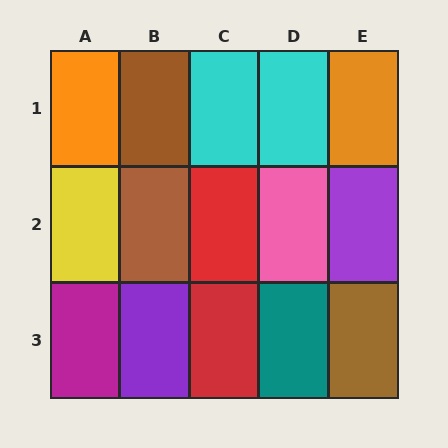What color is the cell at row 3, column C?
Red.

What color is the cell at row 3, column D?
Teal.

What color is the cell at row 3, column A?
Magenta.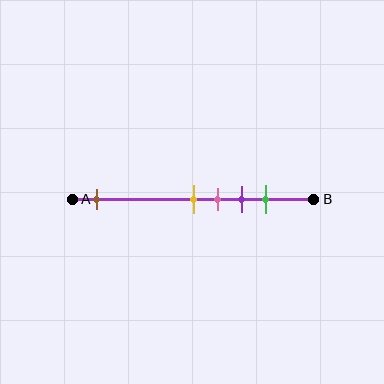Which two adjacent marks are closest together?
The yellow and pink marks are the closest adjacent pair.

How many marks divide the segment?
There are 5 marks dividing the segment.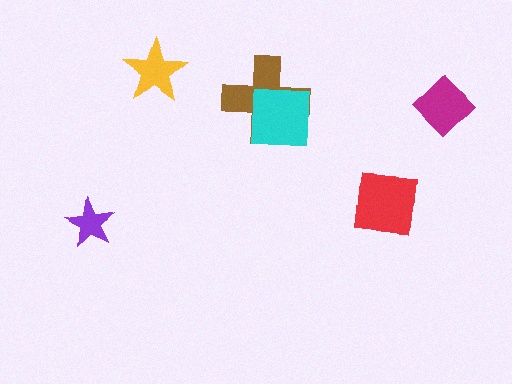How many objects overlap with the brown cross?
1 object overlaps with the brown cross.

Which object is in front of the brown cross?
The cyan square is in front of the brown cross.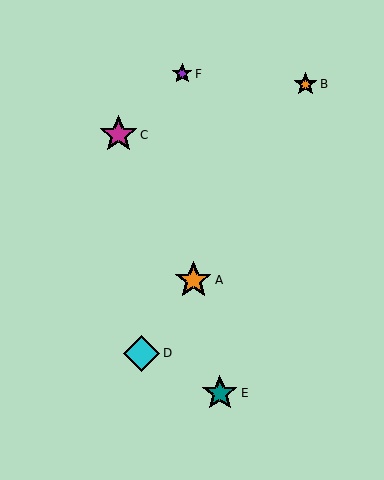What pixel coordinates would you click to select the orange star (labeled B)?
Click at (306, 84) to select the orange star B.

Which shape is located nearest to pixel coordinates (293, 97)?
The orange star (labeled B) at (306, 84) is nearest to that location.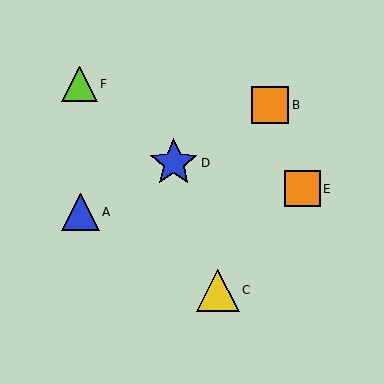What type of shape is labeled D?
Shape D is a blue star.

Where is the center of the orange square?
The center of the orange square is at (302, 189).